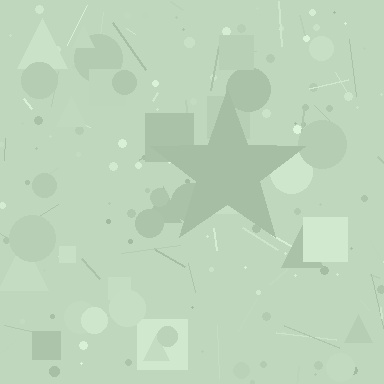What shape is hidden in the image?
A star is hidden in the image.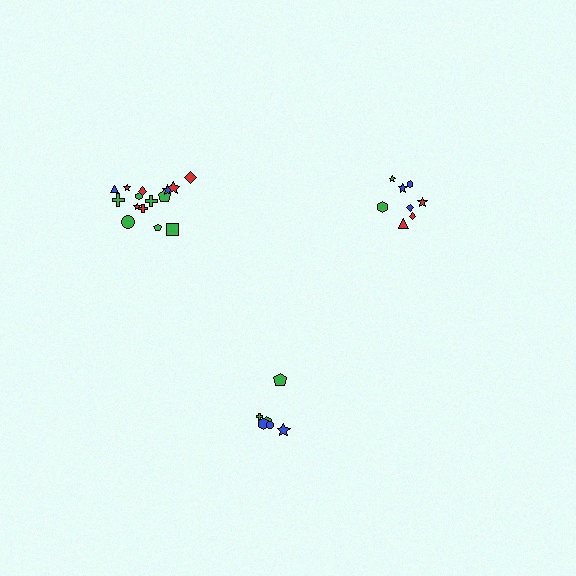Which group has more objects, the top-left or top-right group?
The top-left group.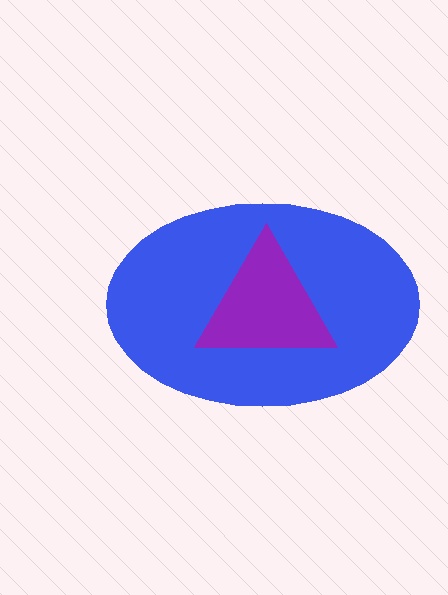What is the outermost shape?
The blue ellipse.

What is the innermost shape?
The purple triangle.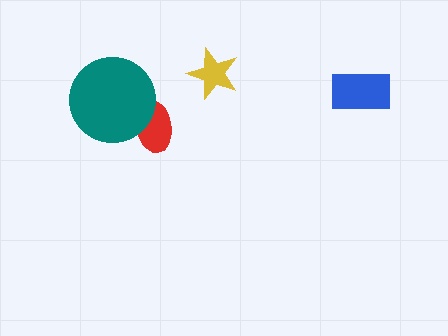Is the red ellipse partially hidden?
Yes, it is partially covered by another shape.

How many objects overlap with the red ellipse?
1 object overlaps with the red ellipse.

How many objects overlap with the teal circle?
1 object overlaps with the teal circle.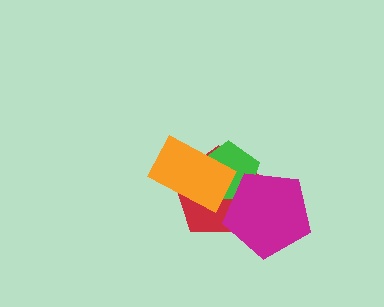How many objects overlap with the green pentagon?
3 objects overlap with the green pentagon.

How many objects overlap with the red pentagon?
3 objects overlap with the red pentagon.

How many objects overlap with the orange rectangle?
2 objects overlap with the orange rectangle.